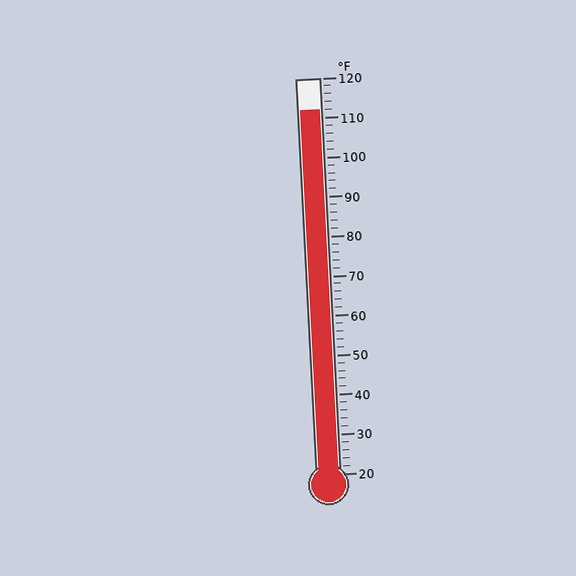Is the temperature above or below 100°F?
The temperature is above 100°F.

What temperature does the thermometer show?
The thermometer shows approximately 112°F.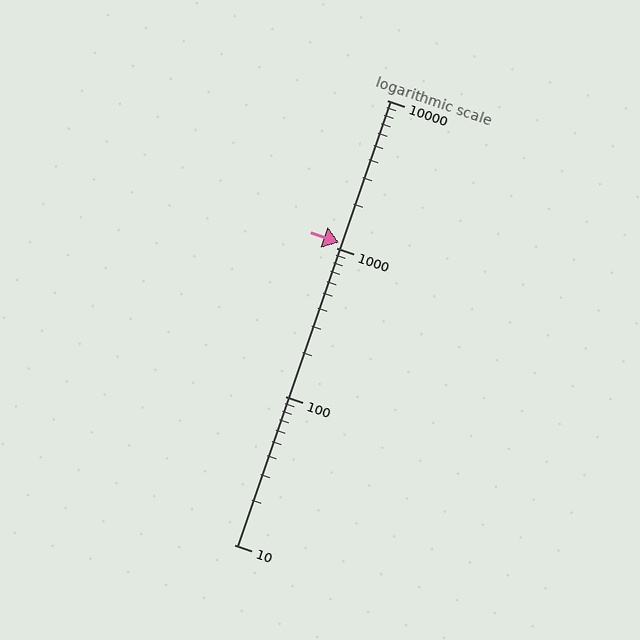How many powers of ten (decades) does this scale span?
The scale spans 3 decades, from 10 to 10000.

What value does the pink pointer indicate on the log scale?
The pointer indicates approximately 1100.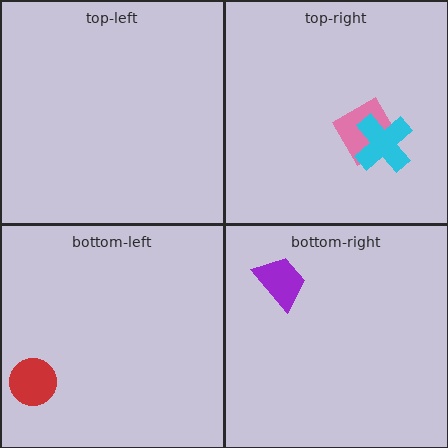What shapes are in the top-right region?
The pink diamond, the cyan cross.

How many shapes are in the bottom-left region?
1.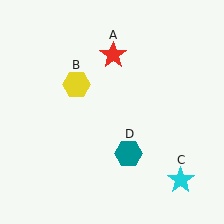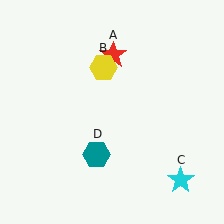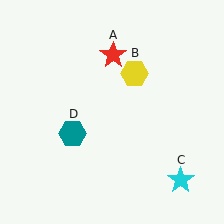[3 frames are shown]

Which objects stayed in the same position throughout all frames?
Red star (object A) and cyan star (object C) remained stationary.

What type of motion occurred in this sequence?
The yellow hexagon (object B), teal hexagon (object D) rotated clockwise around the center of the scene.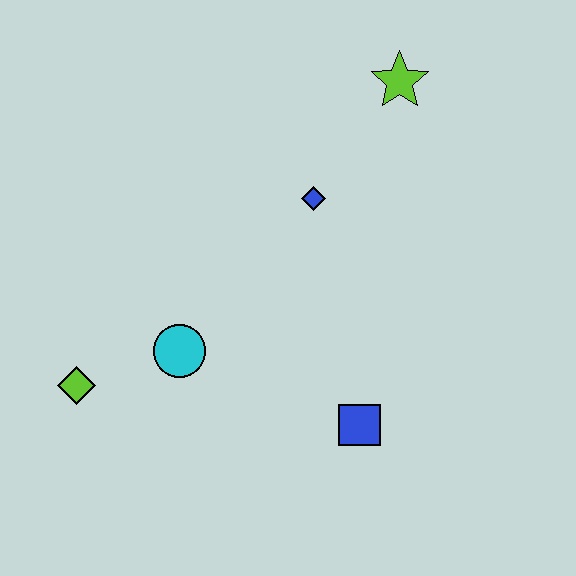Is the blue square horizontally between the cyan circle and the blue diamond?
No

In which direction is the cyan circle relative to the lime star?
The cyan circle is below the lime star.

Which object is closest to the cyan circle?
The lime diamond is closest to the cyan circle.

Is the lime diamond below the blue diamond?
Yes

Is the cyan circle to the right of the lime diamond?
Yes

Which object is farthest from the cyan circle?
The lime star is farthest from the cyan circle.